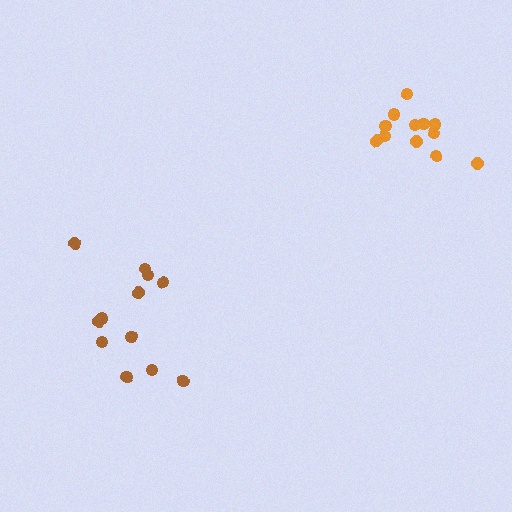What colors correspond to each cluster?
The clusters are colored: brown, orange.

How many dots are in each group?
Group 1: 12 dots, Group 2: 12 dots (24 total).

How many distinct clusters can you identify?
There are 2 distinct clusters.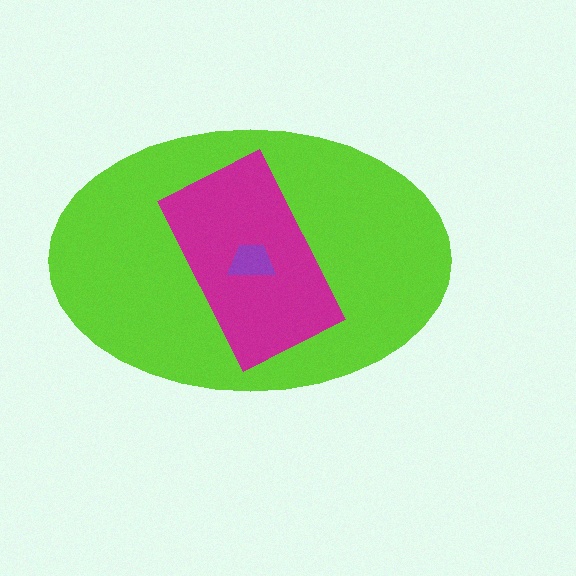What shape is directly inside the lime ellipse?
The magenta rectangle.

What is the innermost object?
The purple trapezoid.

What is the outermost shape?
The lime ellipse.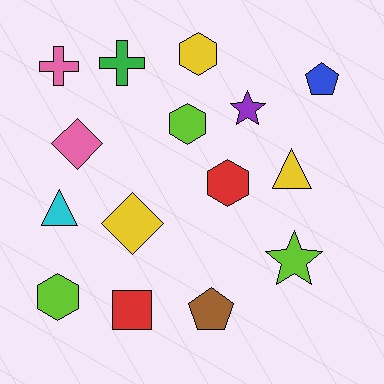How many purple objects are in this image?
There is 1 purple object.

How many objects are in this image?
There are 15 objects.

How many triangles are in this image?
There are 2 triangles.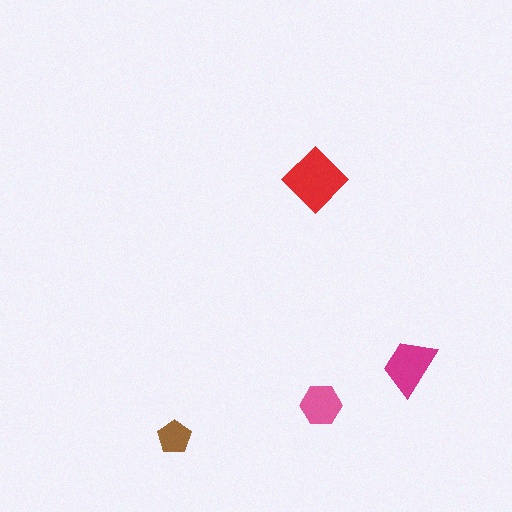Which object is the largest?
The red diamond.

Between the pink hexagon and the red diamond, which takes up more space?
The red diamond.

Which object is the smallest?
The brown pentagon.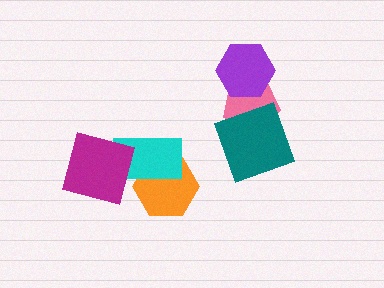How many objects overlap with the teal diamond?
1 object overlaps with the teal diamond.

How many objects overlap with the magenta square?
1 object overlaps with the magenta square.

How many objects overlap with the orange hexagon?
1 object overlaps with the orange hexagon.